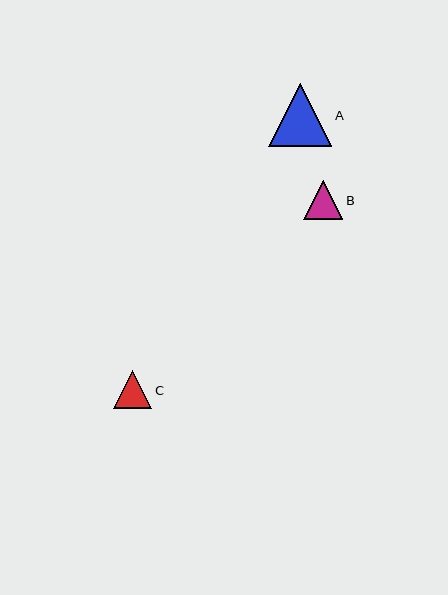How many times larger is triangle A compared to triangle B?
Triangle A is approximately 1.6 times the size of triangle B.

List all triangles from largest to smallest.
From largest to smallest: A, C, B.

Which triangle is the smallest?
Triangle B is the smallest with a size of approximately 39 pixels.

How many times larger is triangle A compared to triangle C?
Triangle A is approximately 1.6 times the size of triangle C.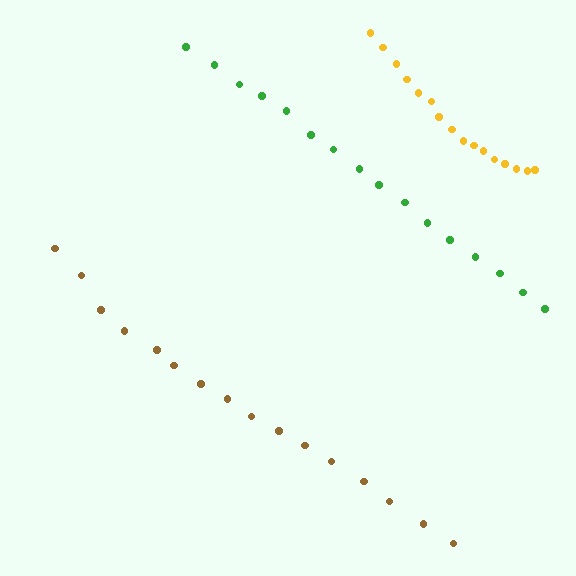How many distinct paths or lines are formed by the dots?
There are 3 distinct paths.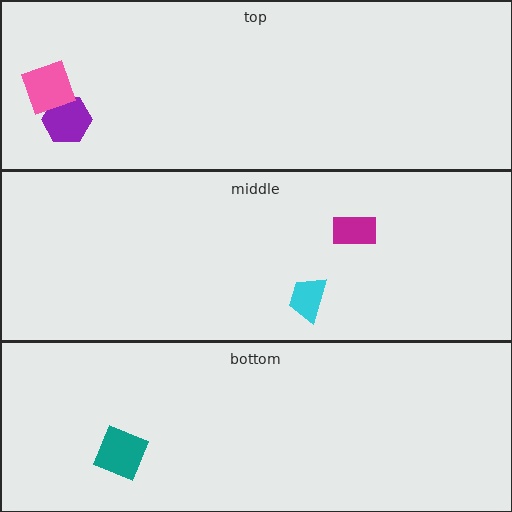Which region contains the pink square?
The top region.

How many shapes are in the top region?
2.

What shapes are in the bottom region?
The teal diamond.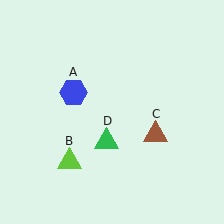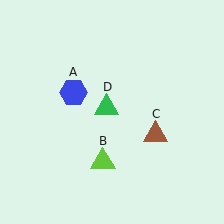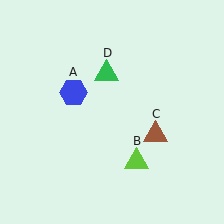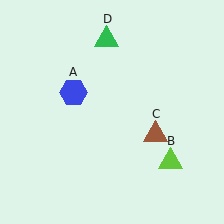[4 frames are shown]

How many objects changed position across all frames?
2 objects changed position: lime triangle (object B), green triangle (object D).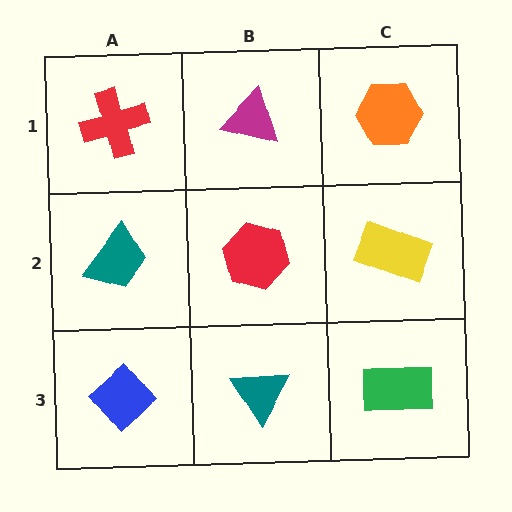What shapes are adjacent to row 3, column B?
A red hexagon (row 2, column B), a blue diamond (row 3, column A), a green rectangle (row 3, column C).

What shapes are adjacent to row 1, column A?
A teal trapezoid (row 2, column A), a magenta triangle (row 1, column B).